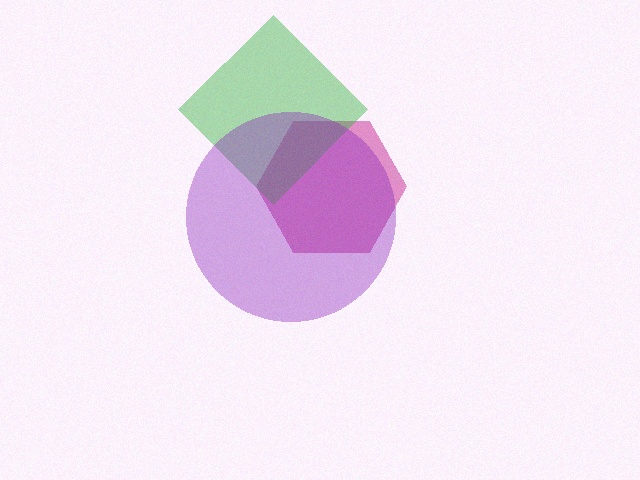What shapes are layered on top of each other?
The layered shapes are: a magenta hexagon, a green diamond, a purple circle.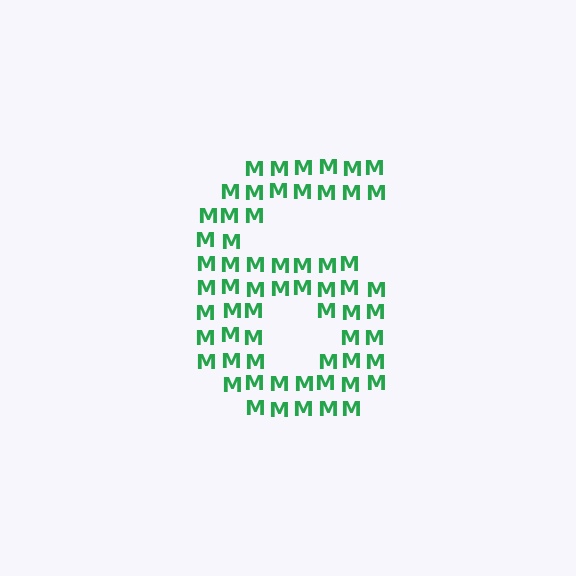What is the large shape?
The large shape is the digit 6.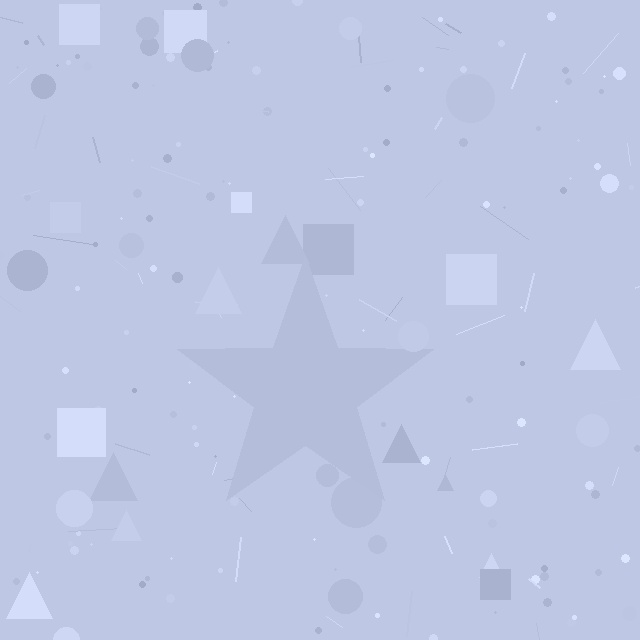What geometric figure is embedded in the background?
A star is embedded in the background.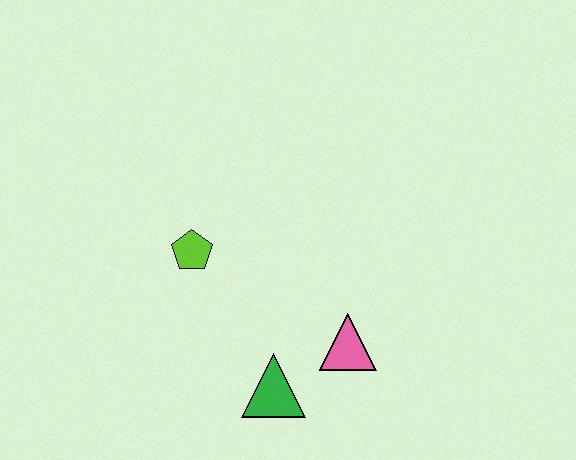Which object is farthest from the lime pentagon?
The pink triangle is farthest from the lime pentagon.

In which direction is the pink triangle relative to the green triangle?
The pink triangle is to the right of the green triangle.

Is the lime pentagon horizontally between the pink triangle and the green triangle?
No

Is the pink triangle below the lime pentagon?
Yes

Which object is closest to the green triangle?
The pink triangle is closest to the green triangle.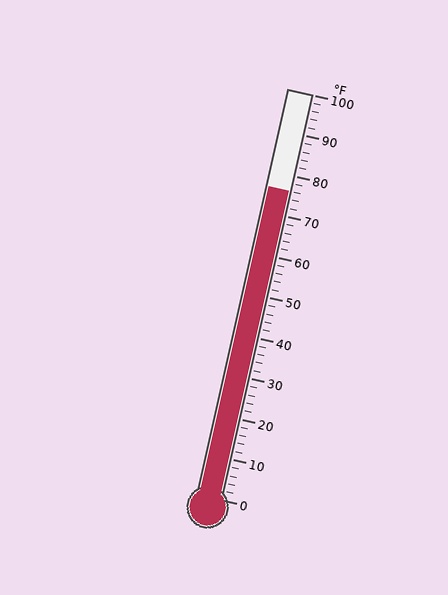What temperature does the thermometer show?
The thermometer shows approximately 76°F.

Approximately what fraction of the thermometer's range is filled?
The thermometer is filled to approximately 75% of its range.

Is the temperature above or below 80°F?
The temperature is below 80°F.